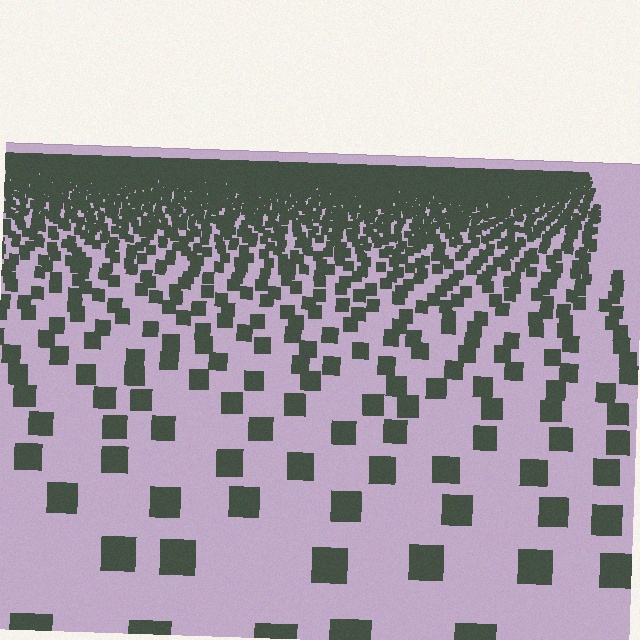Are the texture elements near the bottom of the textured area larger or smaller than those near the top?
Larger. Near the bottom, elements are closer to the viewer and appear at a bigger on-screen size.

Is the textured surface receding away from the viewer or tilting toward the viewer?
The surface is receding away from the viewer. Texture elements get smaller and denser toward the top.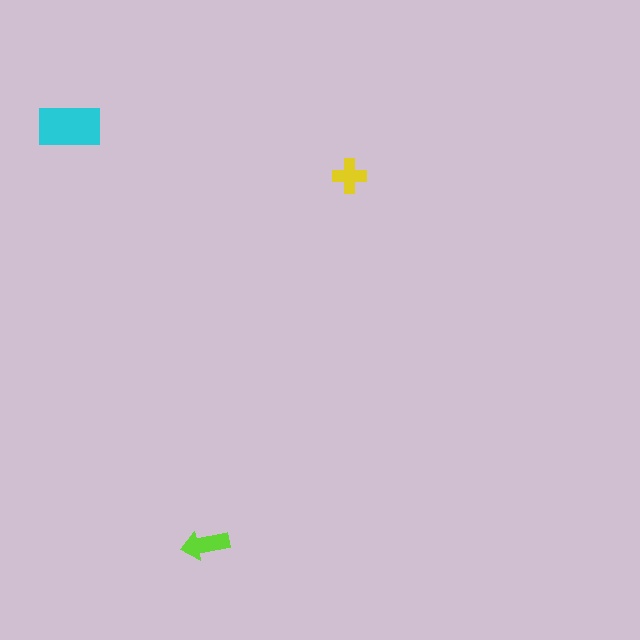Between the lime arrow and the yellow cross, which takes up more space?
The lime arrow.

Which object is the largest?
The cyan rectangle.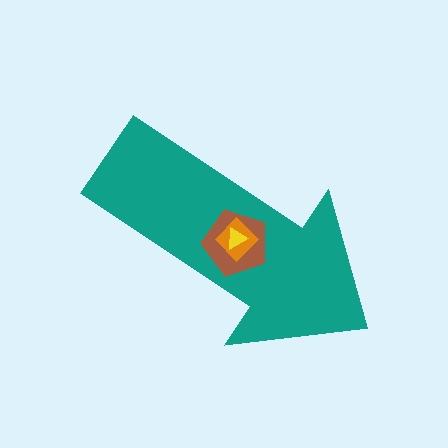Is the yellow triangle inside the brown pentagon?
Yes.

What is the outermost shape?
The teal arrow.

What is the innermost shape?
The yellow triangle.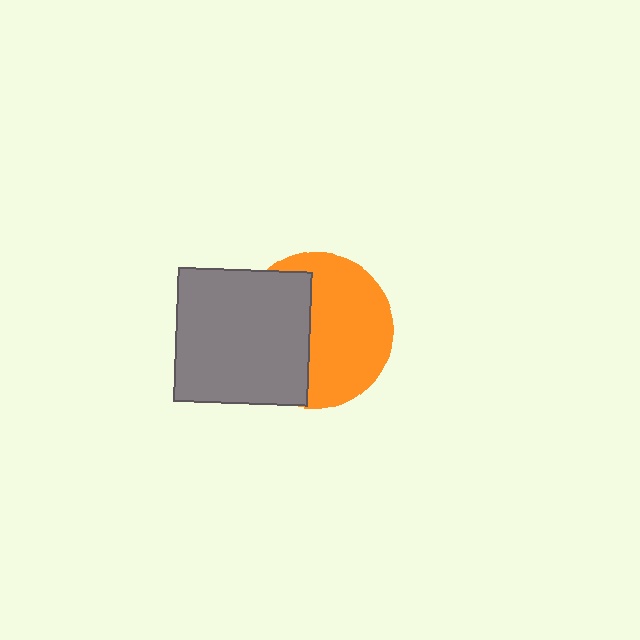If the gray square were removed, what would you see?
You would see the complete orange circle.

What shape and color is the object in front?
The object in front is a gray square.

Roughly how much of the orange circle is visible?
About half of it is visible (roughly 57%).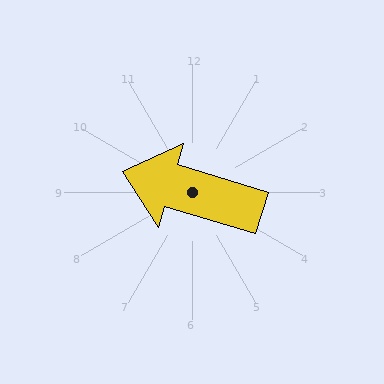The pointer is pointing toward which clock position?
Roughly 10 o'clock.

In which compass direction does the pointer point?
West.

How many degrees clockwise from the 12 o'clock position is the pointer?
Approximately 287 degrees.